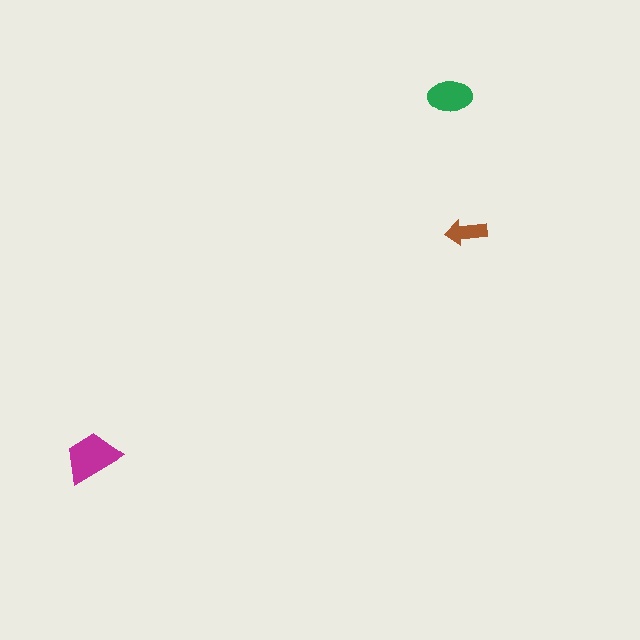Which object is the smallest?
The brown arrow.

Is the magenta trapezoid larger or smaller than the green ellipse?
Larger.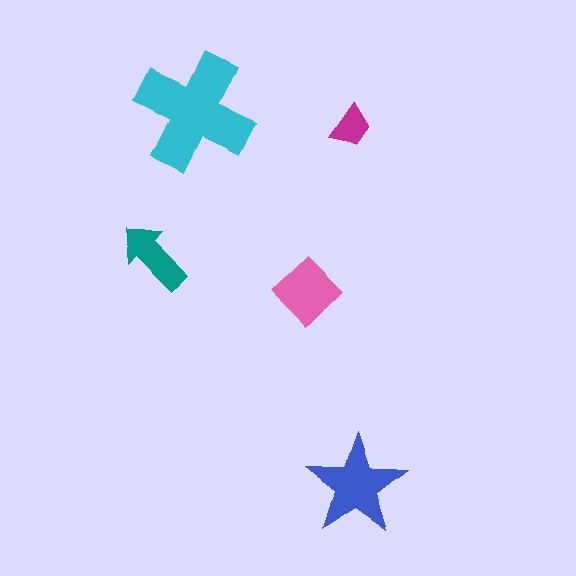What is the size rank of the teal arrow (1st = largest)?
4th.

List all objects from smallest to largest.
The magenta trapezoid, the teal arrow, the pink diamond, the blue star, the cyan cross.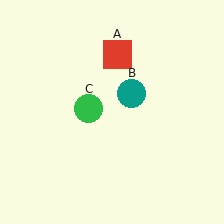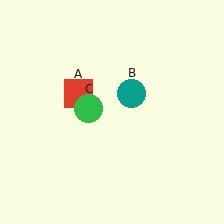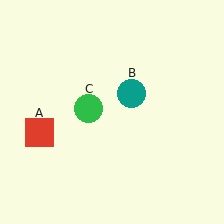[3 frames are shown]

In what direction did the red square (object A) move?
The red square (object A) moved down and to the left.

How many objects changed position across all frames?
1 object changed position: red square (object A).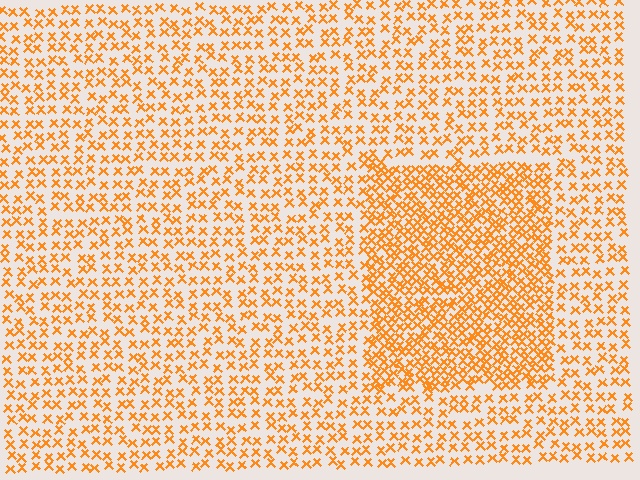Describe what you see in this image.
The image contains small orange elements arranged at two different densities. A rectangle-shaped region is visible where the elements are more densely packed than the surrounding area.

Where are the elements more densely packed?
The elements are more densely packed inside the rectangle boundary.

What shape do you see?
I see a rectangle.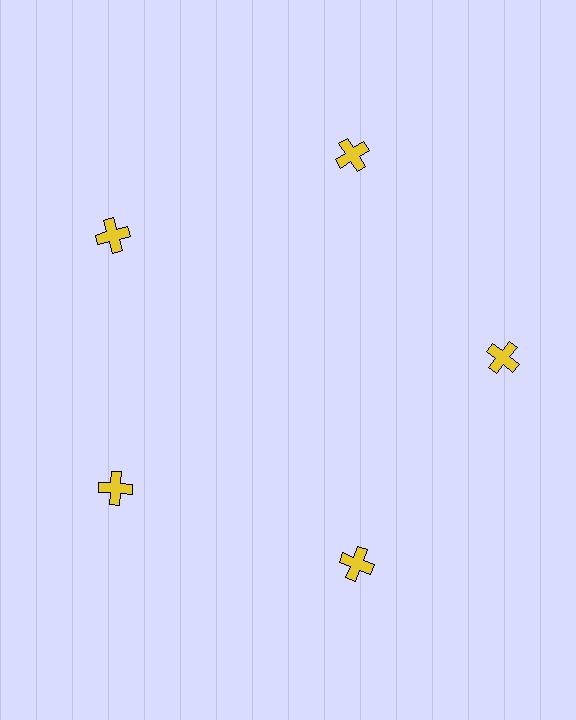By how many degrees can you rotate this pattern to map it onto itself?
The pattern maps onto itself every 72 degrees of rotation.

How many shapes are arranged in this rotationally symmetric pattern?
There are 5 shapes, arranged in 5 groups of 1.